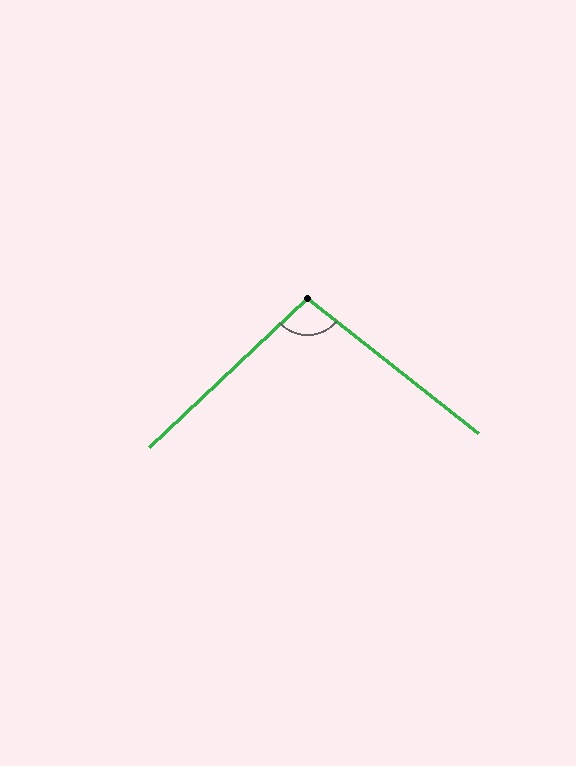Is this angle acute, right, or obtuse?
It is obtuse.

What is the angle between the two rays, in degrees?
Approximately 98 degrees.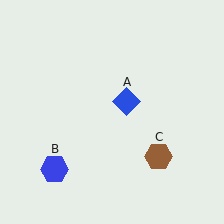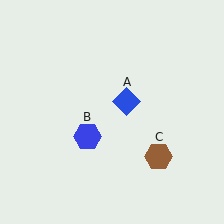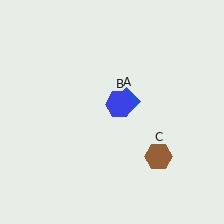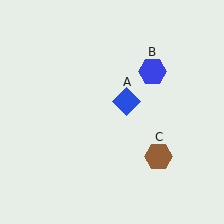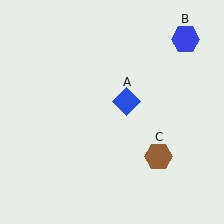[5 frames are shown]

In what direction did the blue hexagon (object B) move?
The blue hexagon (object B) moved up and to the right.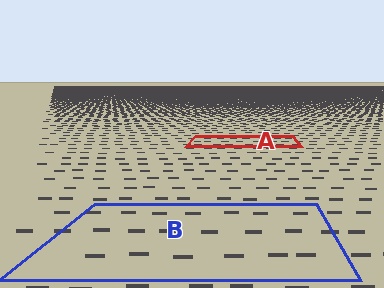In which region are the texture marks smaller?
The texture marks are smaller in region A, because it is farther away.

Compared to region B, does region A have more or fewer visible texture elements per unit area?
Region A has more texture elements per unit area — they are packed more densely because it is farther away.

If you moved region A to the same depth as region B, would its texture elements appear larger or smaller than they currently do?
They would appear larger. At a closer depth, the same texture elements are projected at a bigger on-screen size.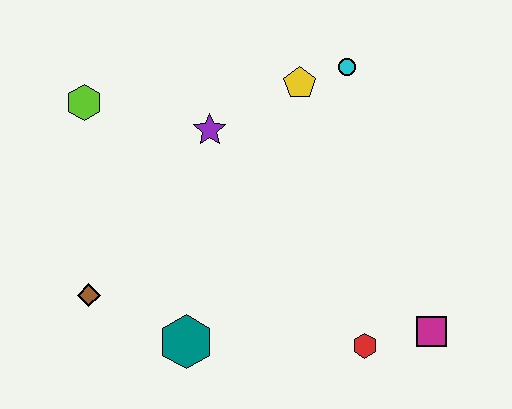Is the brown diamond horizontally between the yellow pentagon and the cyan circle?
No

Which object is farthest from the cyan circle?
The brown diamond is farthest from the cyan circle.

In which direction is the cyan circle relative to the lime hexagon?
The cyan circle is to the right of the lime hexagon.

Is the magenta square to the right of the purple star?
Yes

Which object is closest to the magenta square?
The red hexagon is closest to the magenta square.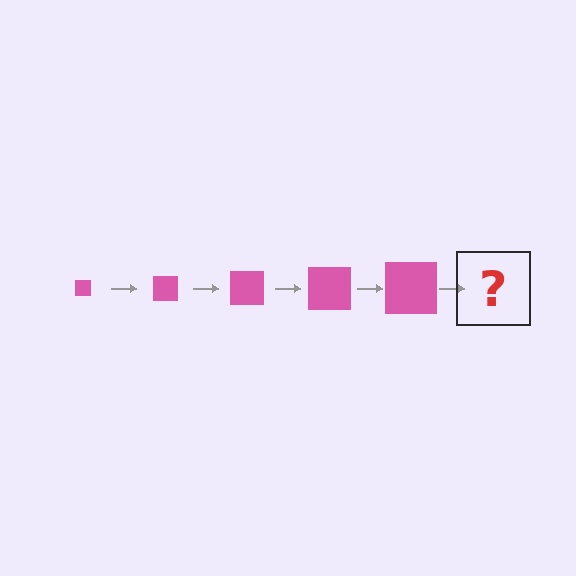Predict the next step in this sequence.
The next step is a pink square, larger than the previous one.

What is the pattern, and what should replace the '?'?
The pattern is that the square gets progressively larger each step. The '?' should be a pink square, larger than the previous one.